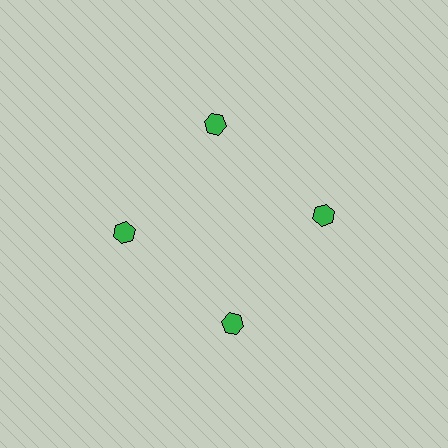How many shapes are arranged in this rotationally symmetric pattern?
There are 4 shapes, arranged in 4 groups of 1.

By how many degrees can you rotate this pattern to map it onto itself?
The pattern maps onto itself every 90 degrees of rotation.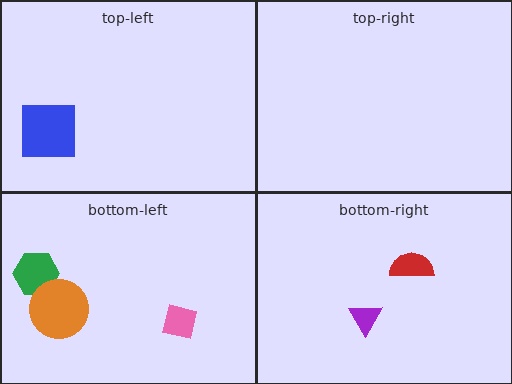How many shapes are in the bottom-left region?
3.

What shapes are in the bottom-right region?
The red semicircle, the purple triangle.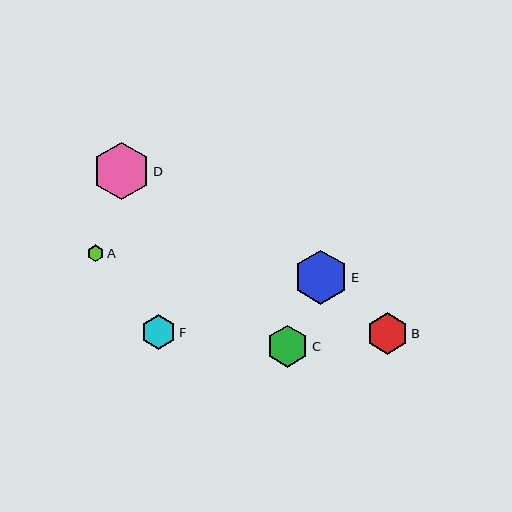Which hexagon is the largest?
Hexagon D is the largest with a size of approximately 58 pixels.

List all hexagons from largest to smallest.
From largest to smallest: D, E, C, B, F, A.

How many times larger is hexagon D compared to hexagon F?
Hexagon D is approximately 1.6 times the size of hexagon F.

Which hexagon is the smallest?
Hexagon A is the smallest with a size of approximately 17 pixels.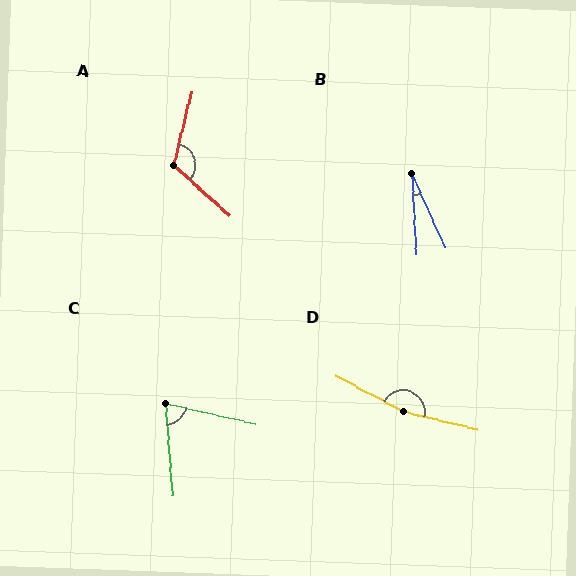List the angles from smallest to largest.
B (21°), C (73°), A (118°), D (165°).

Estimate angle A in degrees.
Approximately 118 degrees.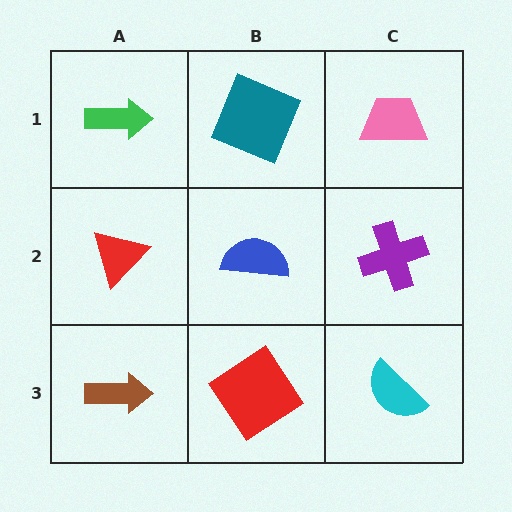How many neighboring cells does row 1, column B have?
3.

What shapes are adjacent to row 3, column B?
A blue semicircle (row 2, column B), a brown arrow (row 3, column A), a cyan semicircle (row 3, column C).